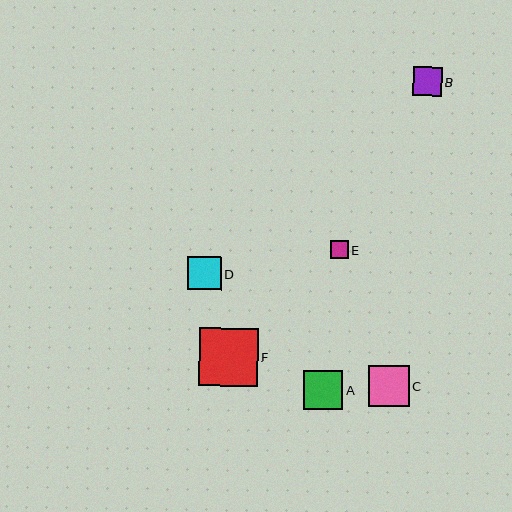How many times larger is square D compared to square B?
Square D is approximately 1.2 times the size of square B.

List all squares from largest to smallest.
From largest to smallest: F, C, A, D, B, E.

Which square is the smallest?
Square E is the smallest with a size of approximately 18 pixels.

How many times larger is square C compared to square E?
Square C is approximately 2.3 times the size of square E.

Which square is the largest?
Square F is the largest with a size of approximately 58 pixels.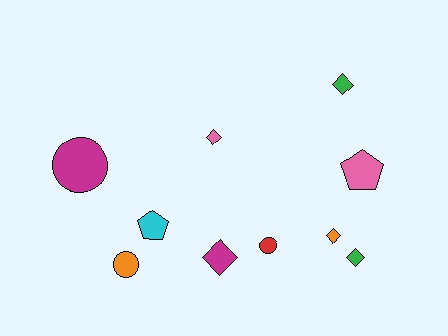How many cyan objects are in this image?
There is 1 cyan object.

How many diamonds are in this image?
There are 5 diamonds.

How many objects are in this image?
There are 10 objects.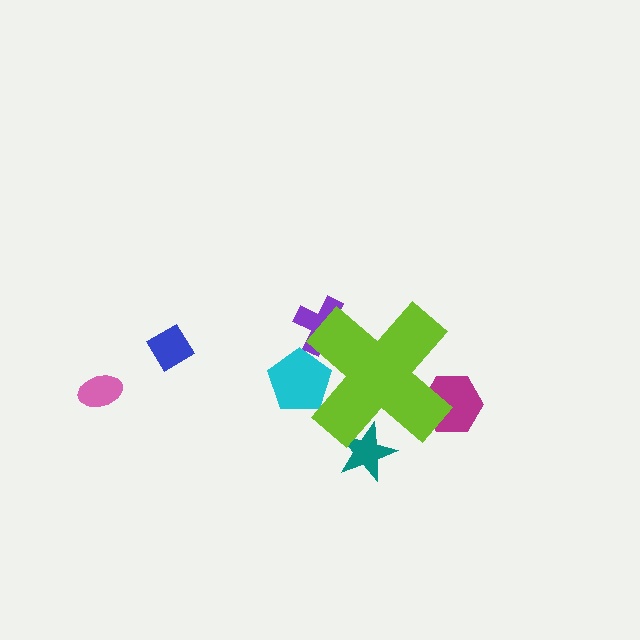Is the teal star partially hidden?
Yes, the teal star is partially hidden behind the lime cross.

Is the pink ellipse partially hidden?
No, the pink ellipse is fully visible.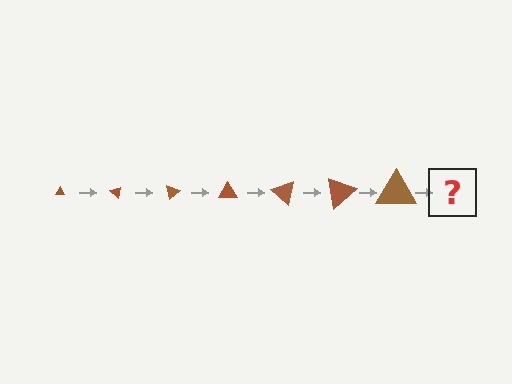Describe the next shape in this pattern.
It should be a triangle, larger than the previous one and rotated 280 degrees from the start.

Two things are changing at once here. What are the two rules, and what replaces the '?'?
The two rules are that the triangle grows larger each step and it rotates 40 degrees each step. The '?' should be a triangle, larger than the previous one and rotated 280 degrees from the start.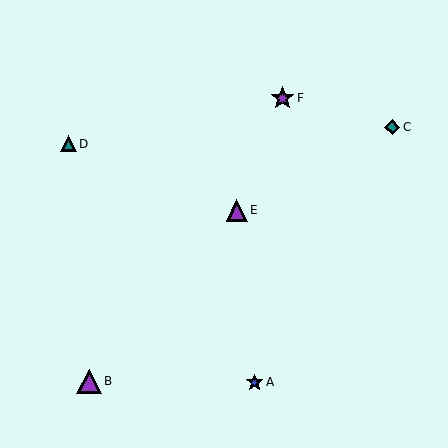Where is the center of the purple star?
The center of the purple star is at (282, 98).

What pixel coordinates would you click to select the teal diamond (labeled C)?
Click at (392, 127) to select the teal diamond C.